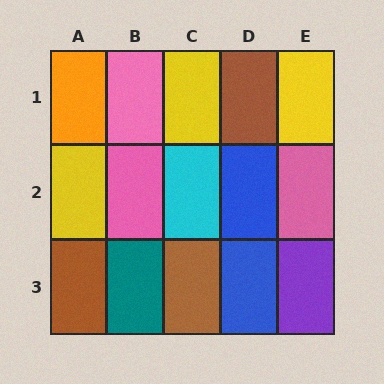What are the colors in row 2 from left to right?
Yellow, pink, cyan, blue, pink.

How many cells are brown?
3 cells are brown.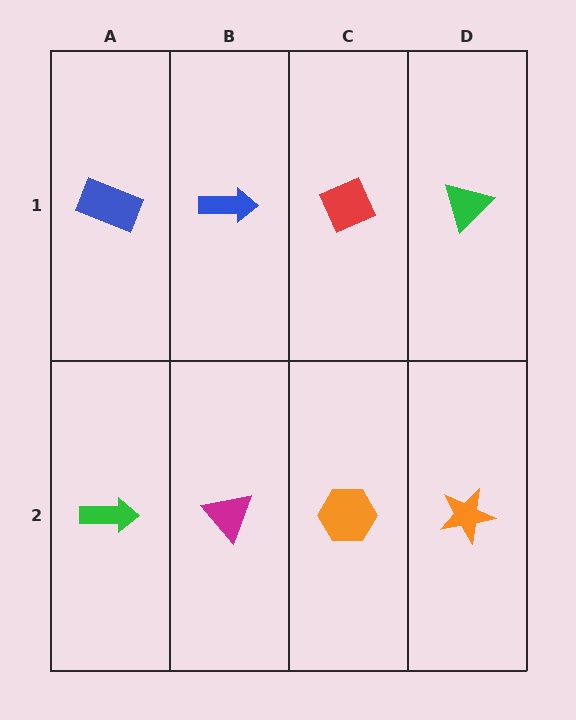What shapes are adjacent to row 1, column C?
An orange hexagon (row 2, column C), a blue arrow (row 1, column B), a green triangle (row 1, column D).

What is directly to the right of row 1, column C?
A green triangle.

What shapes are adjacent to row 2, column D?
A green triangle (row 1, column D), an orange hexagon (row 2, column C).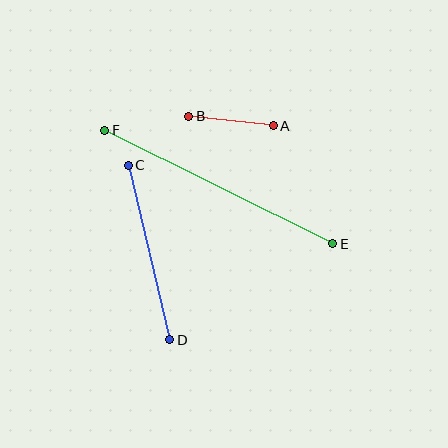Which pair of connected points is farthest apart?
Points E and F are farthest apart.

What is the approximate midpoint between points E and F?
The midpoint is at approximately (219, 187) pixels.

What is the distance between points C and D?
The distance is approximately 179 pixels.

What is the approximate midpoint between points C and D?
The midpoint is at approximately (149, 252) pixels.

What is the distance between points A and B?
The distance is approximately 85 pixels.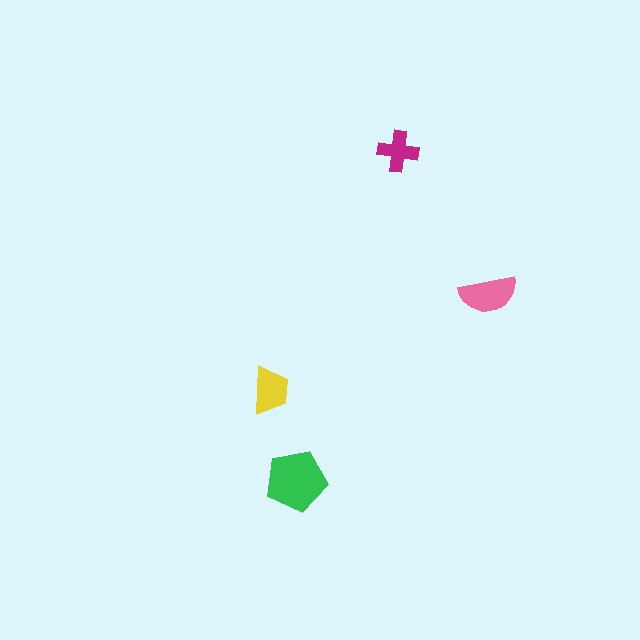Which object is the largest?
The green pentagon.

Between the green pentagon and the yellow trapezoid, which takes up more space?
The green pentagon.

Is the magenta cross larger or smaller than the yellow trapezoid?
Smaller.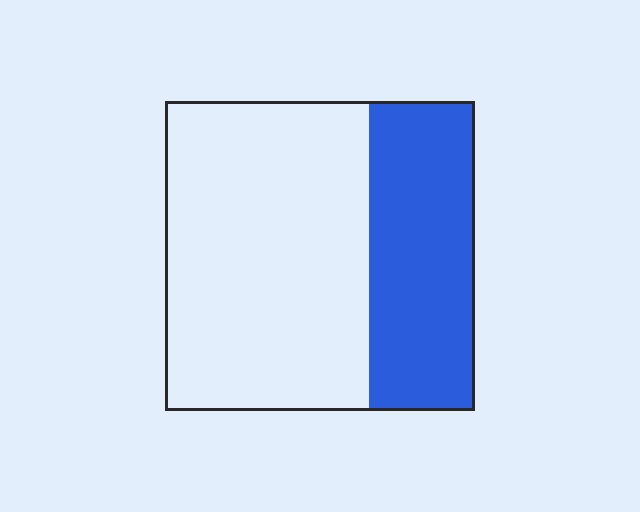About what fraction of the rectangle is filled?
About one third (1/3).